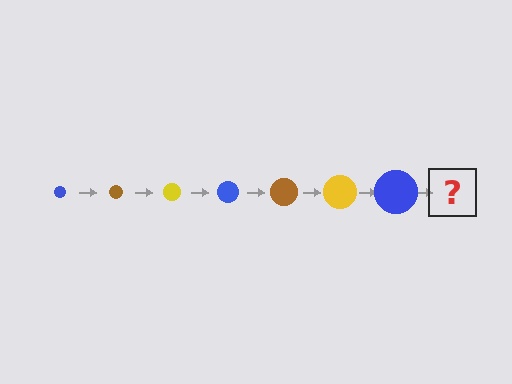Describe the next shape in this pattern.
It should be a brown circle, larger than the previous one.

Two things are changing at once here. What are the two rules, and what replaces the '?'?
The two rules are that the circle grows larger each step and the color cycles through blue, brown, and yellow. The '?' should be a brown circle, larger than the previous one.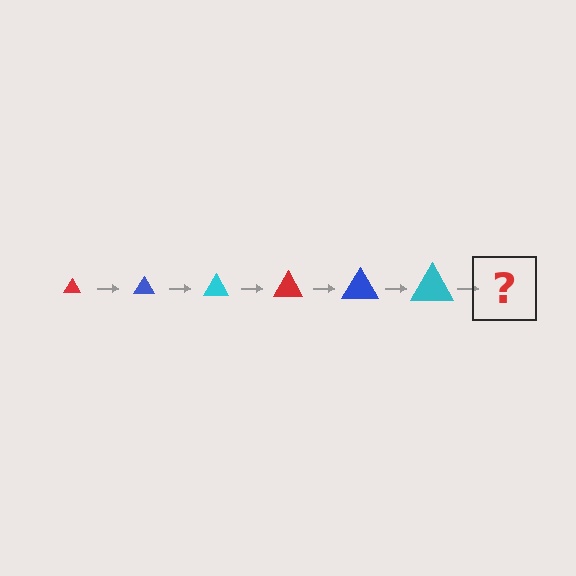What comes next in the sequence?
The next element should be a red triangle, larger than the previous one.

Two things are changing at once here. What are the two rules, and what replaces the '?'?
The two rules are that the triangle grows larger each step and the color cycles through red, blue, and cyan. The '?' should be a red triangle, larger than the previous one.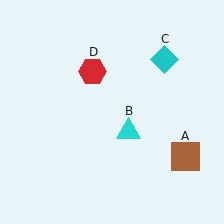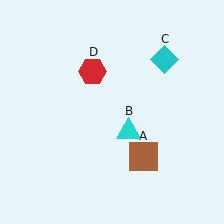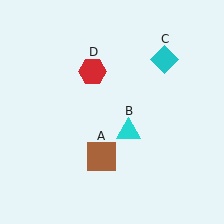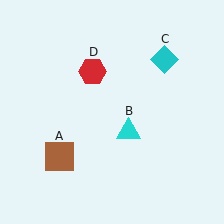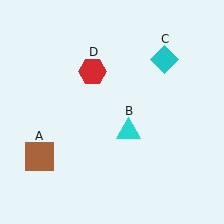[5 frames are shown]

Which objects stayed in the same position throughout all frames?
Cyan triangle (object B) and cyan diamond (object C) and red hexagon (object D) remained stationary.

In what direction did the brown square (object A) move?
The brown square (object A) moved left.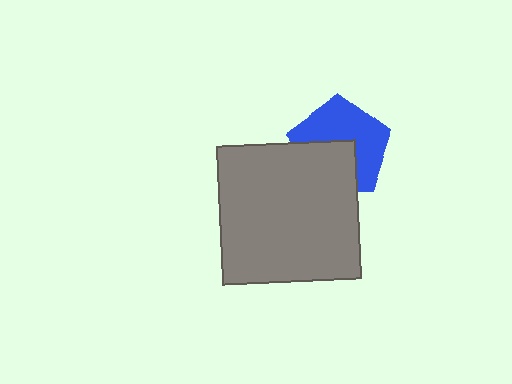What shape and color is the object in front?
The object in front is a gray square.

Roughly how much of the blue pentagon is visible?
About half of it is visible (roughly 58%).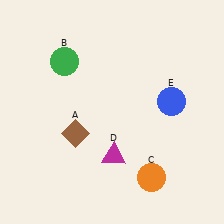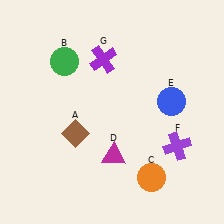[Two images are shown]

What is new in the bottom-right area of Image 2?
A purple cross (F) was added in the bottom-right area of Image 2.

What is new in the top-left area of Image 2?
A purple cross (G) was added in the top-left area of Image 2.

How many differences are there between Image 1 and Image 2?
There are 2 differences between the two images.